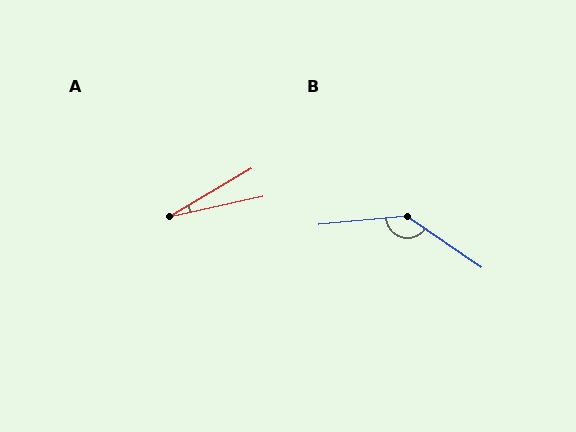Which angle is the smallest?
A, at approximately 18 degrees.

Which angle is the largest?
B, at approximately 140 degrees.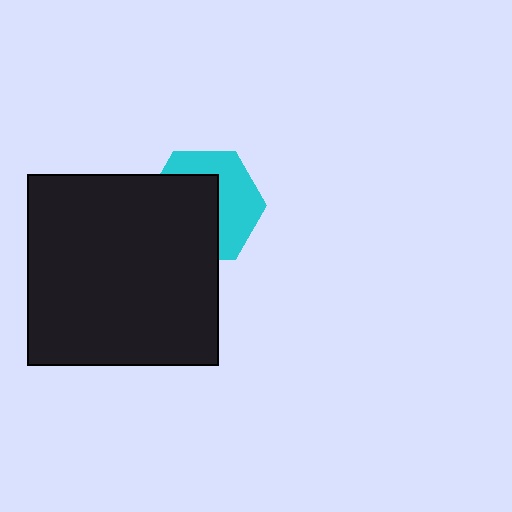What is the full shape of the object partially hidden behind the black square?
The partially hidden object is a cyan hexagon.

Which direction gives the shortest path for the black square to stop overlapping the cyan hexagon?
Moving toward the lower-left gives the shortest separation.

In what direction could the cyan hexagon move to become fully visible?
The cyan hexagon could move toward the upper-right. That would shift it out from behind the black square entirely.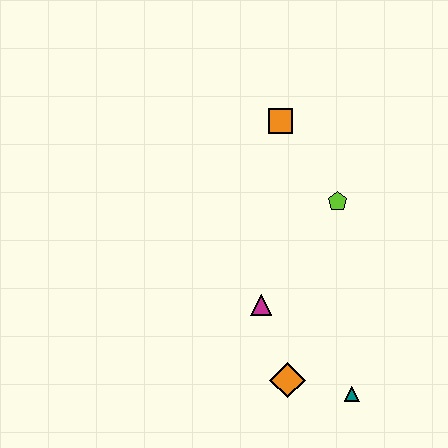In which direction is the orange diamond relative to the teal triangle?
The orange diamond is to the left of the teal triangle.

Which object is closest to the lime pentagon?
The orange square is closest to the lime pentagon.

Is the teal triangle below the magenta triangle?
Yes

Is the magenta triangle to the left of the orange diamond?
Yes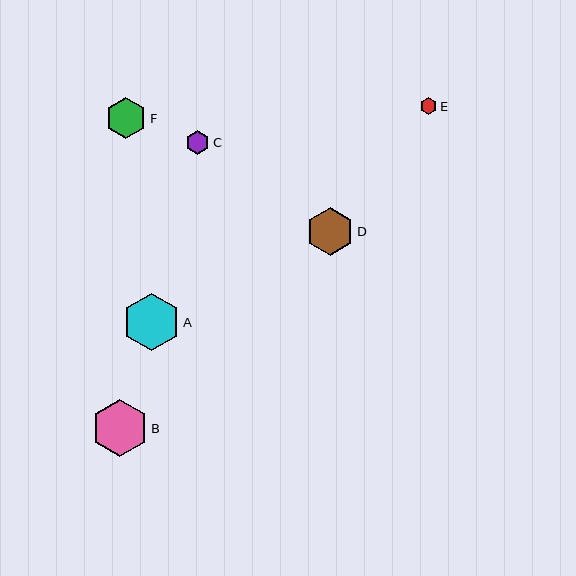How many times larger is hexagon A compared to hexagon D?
Hexagon A is approximately 1.2 times the size of hexagon D.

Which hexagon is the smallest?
Hexagon E is the smallest with a size of approximately 17 pixels.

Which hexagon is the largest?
Hexagon A is the largest with a size of approximately 58 pixels.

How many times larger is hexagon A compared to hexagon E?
Hexagon A is approximately 3.4 times the size of hexagon E.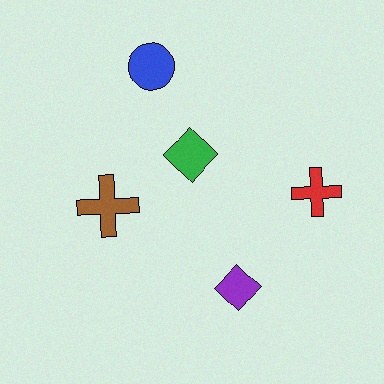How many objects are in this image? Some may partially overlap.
There are 5 objects.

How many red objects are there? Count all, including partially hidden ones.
There is 1 red object.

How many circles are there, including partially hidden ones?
There is 1 circle.